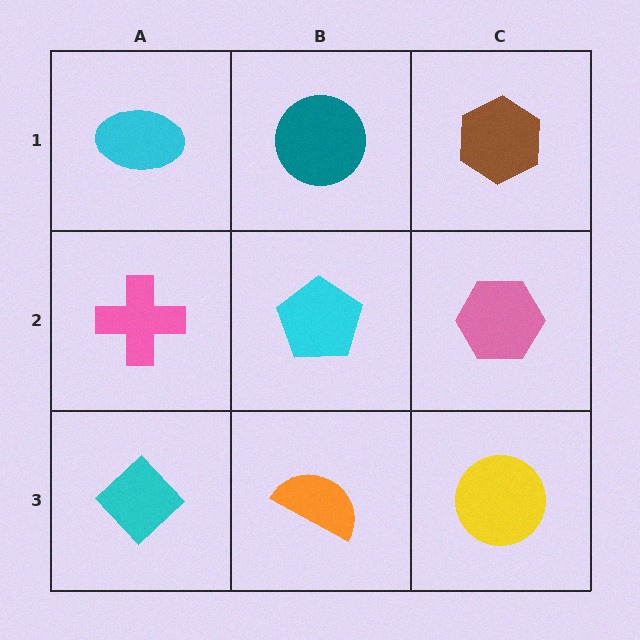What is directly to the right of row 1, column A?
A teal circle.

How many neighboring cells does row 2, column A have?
3.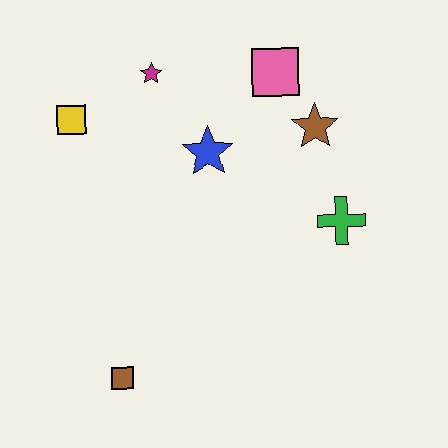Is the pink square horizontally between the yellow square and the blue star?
No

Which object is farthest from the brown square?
The pink square is farthest from the brown square.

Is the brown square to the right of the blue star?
No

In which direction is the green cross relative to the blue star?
The green cross is to the right of the blue star.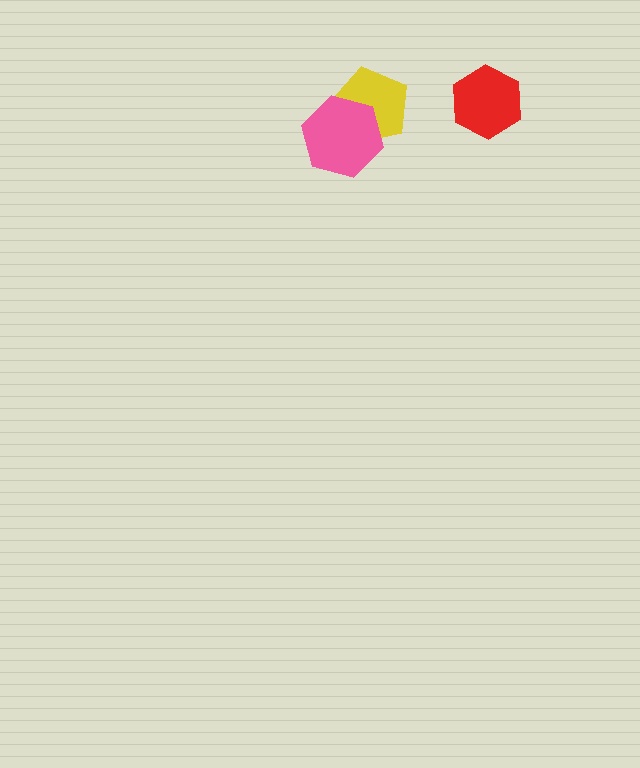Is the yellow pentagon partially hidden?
Yes, it is partially covered by another shape.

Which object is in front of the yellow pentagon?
The pink hexagon is in front of the yellow pentagon.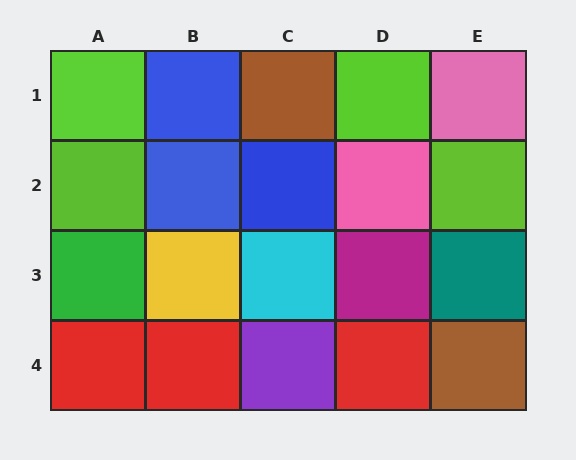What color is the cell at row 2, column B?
Blue.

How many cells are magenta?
1 cell is magenta.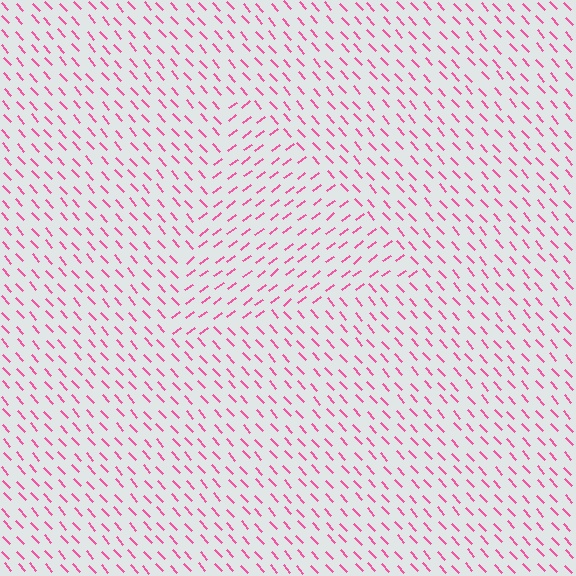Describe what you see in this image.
The image is filled with small pink line segments. A triangle region in the image has lines oriented differently from the surrounding lines, creating a visible texture boundary.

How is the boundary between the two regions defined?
The boundary is defined purely by a change in line orientation (approximately 85 degrees difference). All lines are the same color and thickness.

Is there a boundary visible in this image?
Yes, there is a texture boundary formed by a change in line orientation.